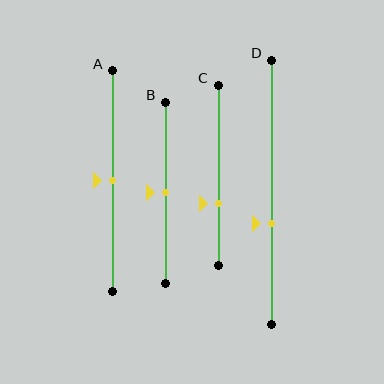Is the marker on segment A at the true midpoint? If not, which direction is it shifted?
Yes, the marker on segment A is at the true midpoint.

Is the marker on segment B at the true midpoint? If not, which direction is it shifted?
Yes, the marker on segment B is at the true midpoint.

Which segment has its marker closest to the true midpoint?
Segment A has its marker closest to the true midpoint.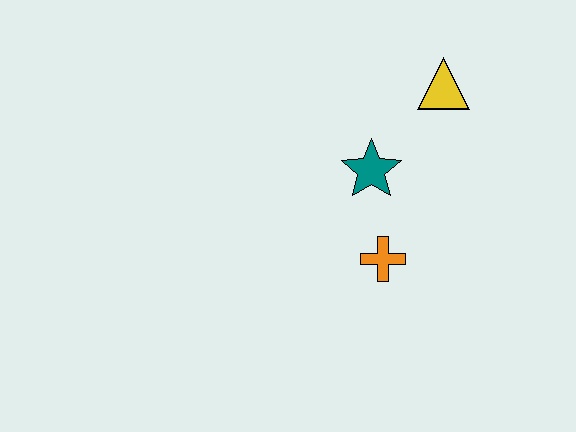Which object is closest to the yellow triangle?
The teal star is closest to the yellow triangle.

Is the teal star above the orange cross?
Yes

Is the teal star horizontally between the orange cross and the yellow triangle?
No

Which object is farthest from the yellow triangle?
The orange cross is farthest from the yellow triangle.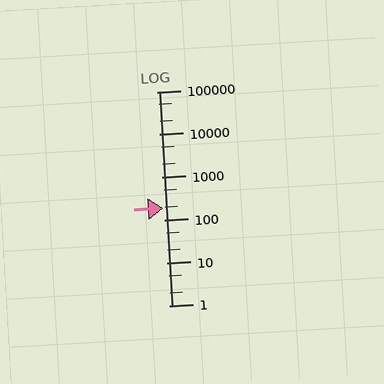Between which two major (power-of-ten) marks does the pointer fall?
The pointer is between 100 and 1000.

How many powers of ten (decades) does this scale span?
The scale spans 5 decades, from 1 to 100000.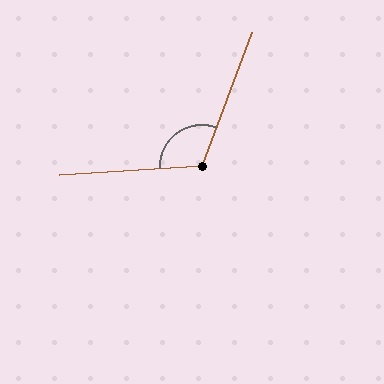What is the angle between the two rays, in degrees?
Approximately 115 degrees.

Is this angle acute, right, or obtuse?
It is obtuse.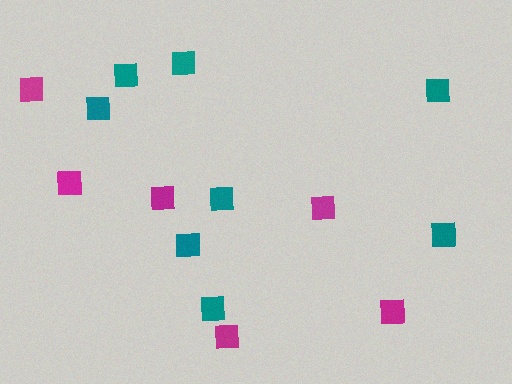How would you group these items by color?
There are 2 groups: one group of magenta squares (6) and one group of teal squares (8).